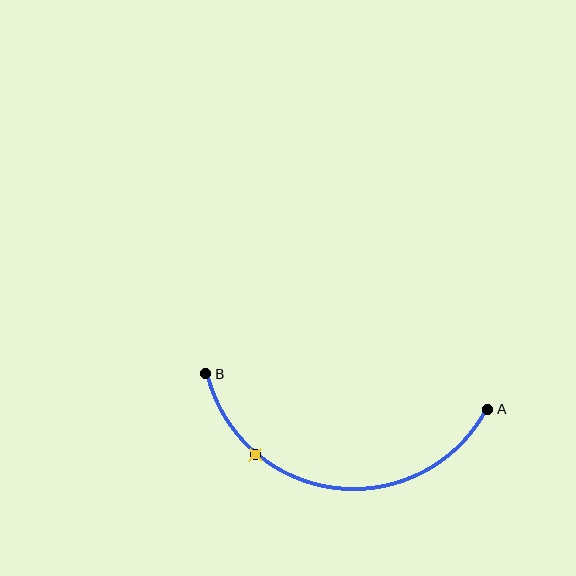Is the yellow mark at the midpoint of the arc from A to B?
No. The yellow mark lies on the arc but is closer to endpoint B. The arc midpoint would be at the point on the curve equidistant along the arc from both A and B.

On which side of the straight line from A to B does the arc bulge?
The arc bulges below the straight line connecting A and B.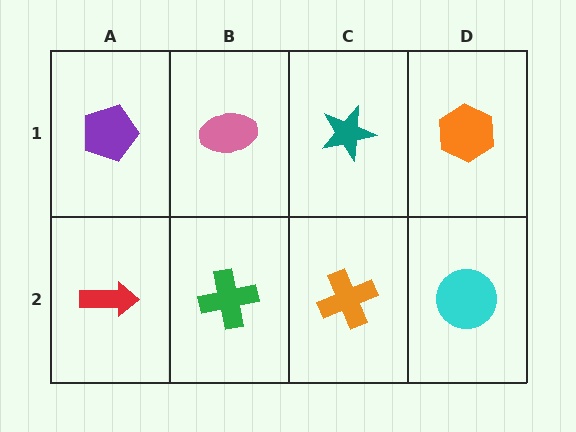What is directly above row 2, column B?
A pink ellipse.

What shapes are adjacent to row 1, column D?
A cyan circle (row 2, column D), a teal star (row 1, column C).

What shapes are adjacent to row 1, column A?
A red arrow (row 2, column A), a pink ellipse (row 1, column B).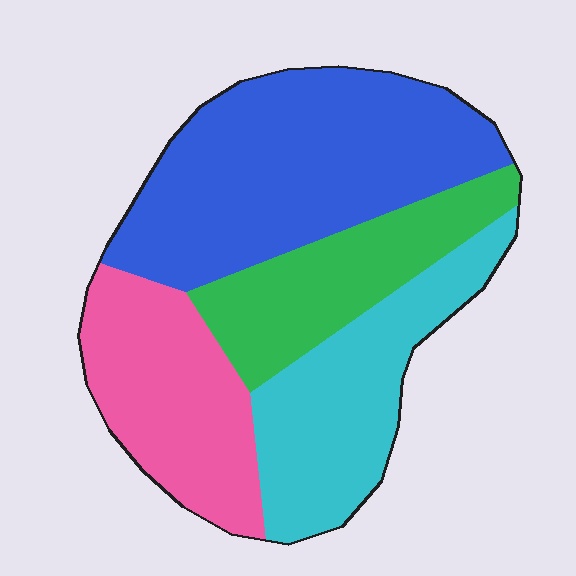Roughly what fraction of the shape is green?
Green takes up between a sixth and a third of the shape.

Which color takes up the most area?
Blue, at roughly 35%.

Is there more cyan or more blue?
Blue.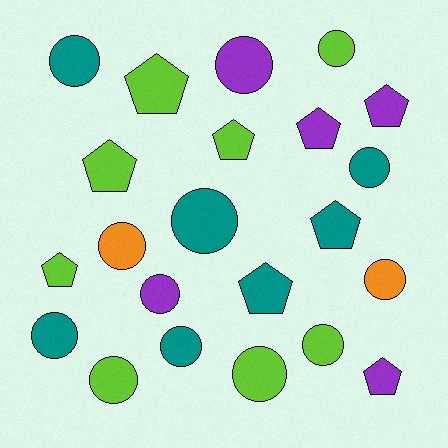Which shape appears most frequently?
Circle, with 13 objects.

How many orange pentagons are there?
There are no orange pentagons.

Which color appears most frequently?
Lime, with 8 objects.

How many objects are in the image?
There are 22 objects.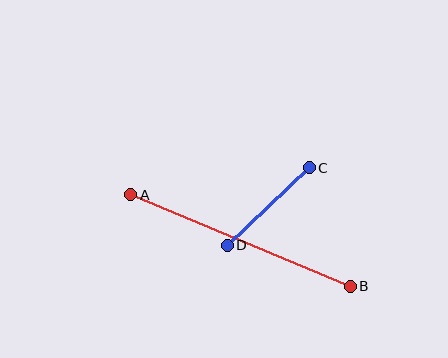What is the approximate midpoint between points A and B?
The midpoint is at approximately (240, 241) pixels.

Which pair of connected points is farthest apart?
Points A and B are farthest apart.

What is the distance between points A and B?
The distance is approximately 238 pixels.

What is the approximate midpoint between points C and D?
The midpoint is at approximately (268, 206) pixels.